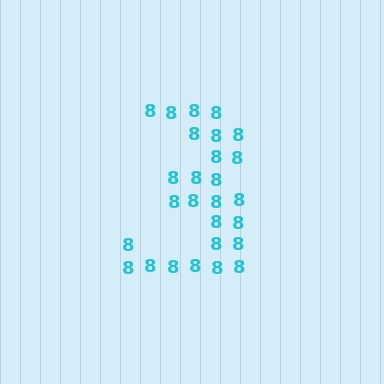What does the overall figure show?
The overall figure shows the digit 3.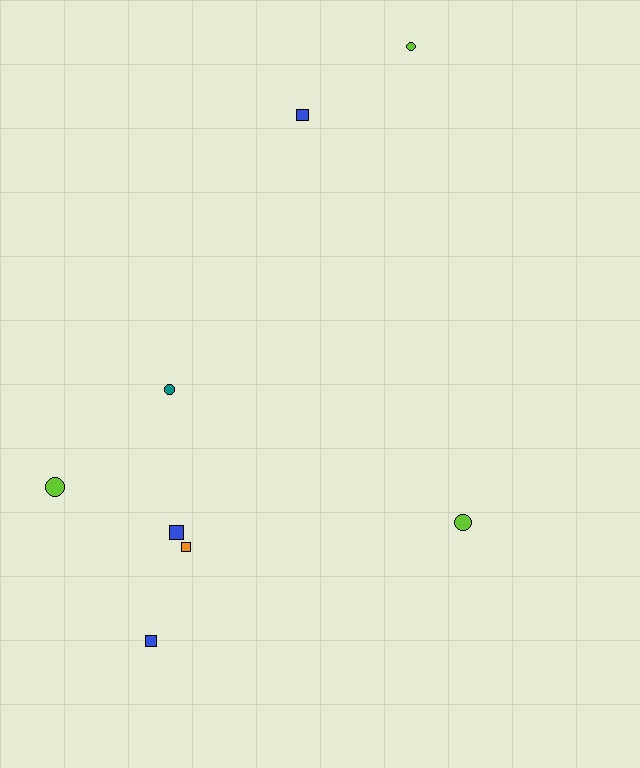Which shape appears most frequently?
Circle, with 4 objects.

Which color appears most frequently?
Lime, with 3 objects.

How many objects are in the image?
There are 8 objects.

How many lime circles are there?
There are 3 lime circles.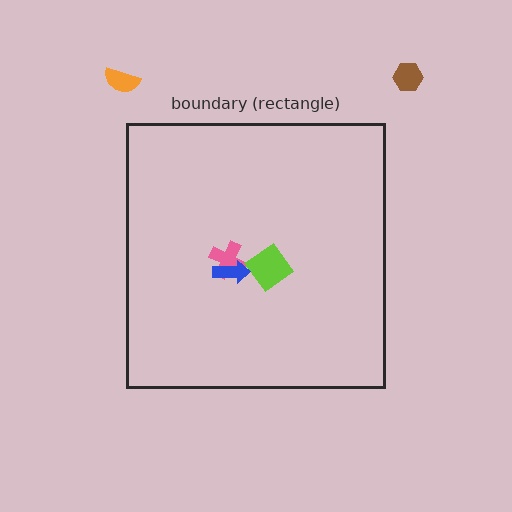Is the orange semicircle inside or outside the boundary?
Outside.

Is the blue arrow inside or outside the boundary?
Inside.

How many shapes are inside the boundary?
3 inside, 2 outside.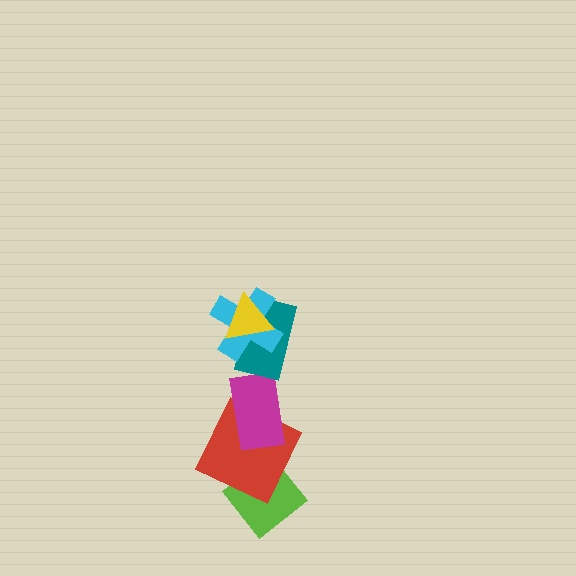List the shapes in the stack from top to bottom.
From top to bottom: the yellow triangle, the cyan cross, the teal rectangle, the magenta rectangle, the red square, the lime diamond.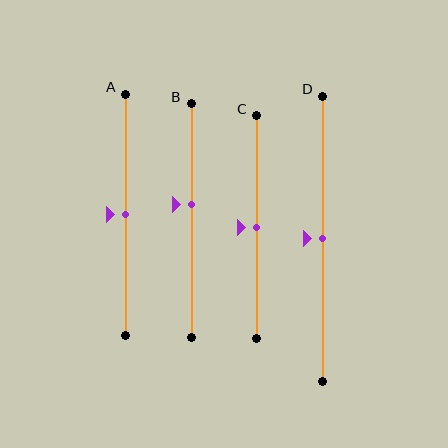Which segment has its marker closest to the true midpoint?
Segment A has its marker closest to the true midpoint.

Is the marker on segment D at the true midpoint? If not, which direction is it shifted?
Yes, the marker on segment D is at the true midpoint.